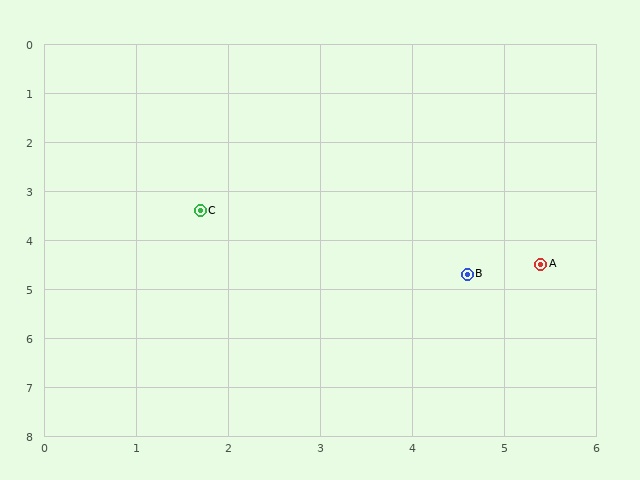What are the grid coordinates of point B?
Point B is at approximately (4.6, 4.7).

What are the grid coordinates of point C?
Point C is at approximately (1.7, 3.4).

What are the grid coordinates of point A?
Point A is at approximately (5.4, 4.5).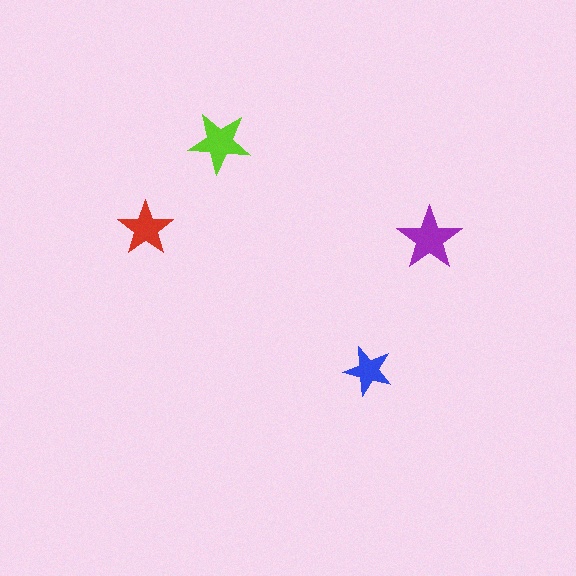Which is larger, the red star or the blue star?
The red one.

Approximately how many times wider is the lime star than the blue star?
About 1.5 times wider.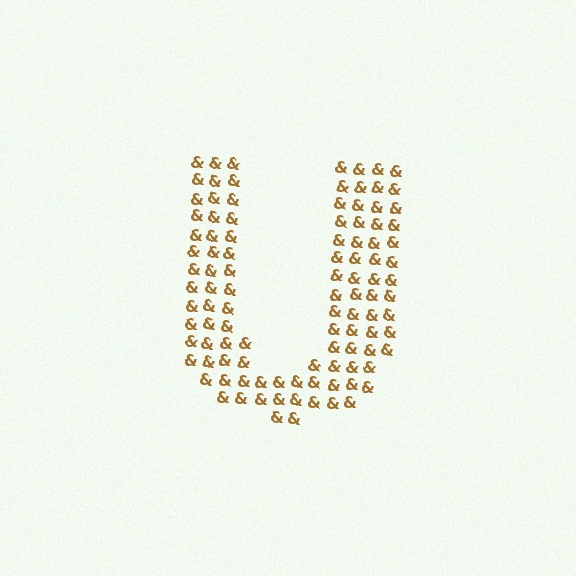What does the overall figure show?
The overall figure shows the letter U.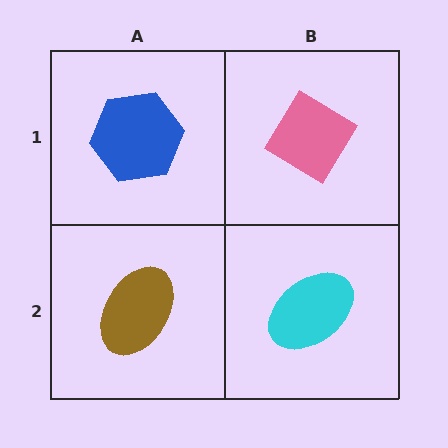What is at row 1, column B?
A pink diamond.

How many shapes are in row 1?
2 shapes.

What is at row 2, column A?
A brown ellipse.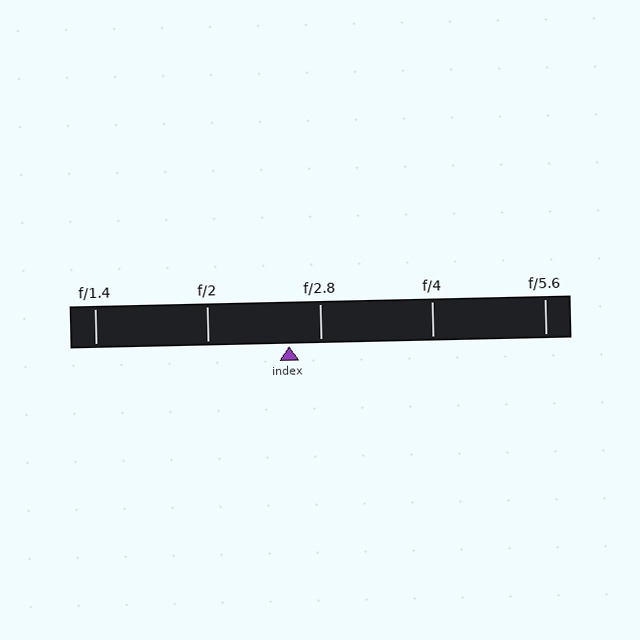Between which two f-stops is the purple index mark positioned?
The index mark is between f/2 and f/2.8.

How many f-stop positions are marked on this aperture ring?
There are 5 f-stop positions marked.